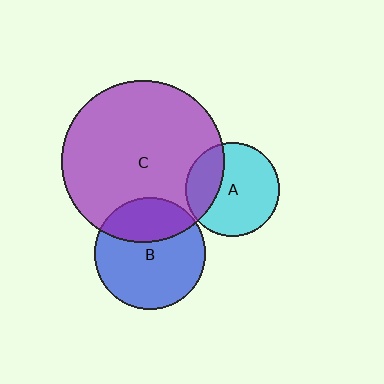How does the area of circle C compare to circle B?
Approximately 2.1 times.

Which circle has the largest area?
Circle C (purple).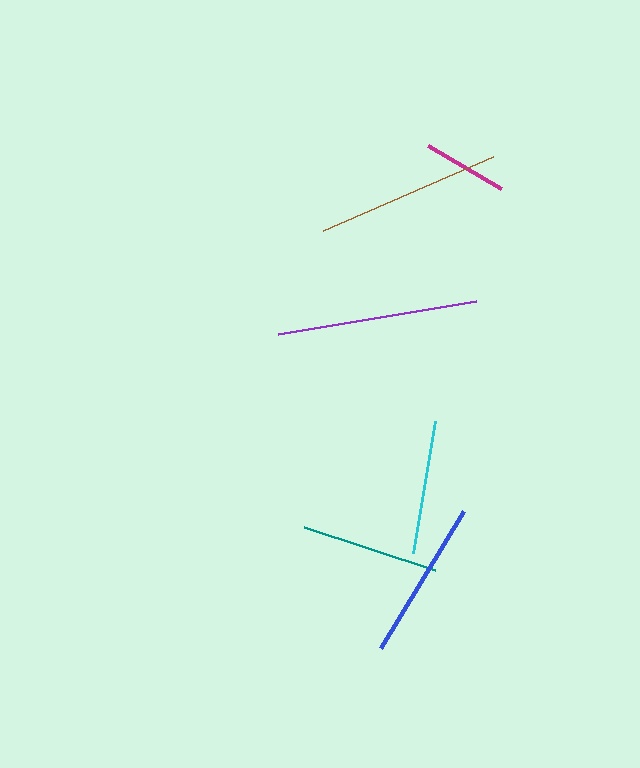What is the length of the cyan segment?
The cyan segment is approximately 134 pixels long.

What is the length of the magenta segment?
The magenta segment is approximately 84 pixels long.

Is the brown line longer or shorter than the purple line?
The purple line is longer than the brown line.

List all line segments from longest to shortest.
From longest to shortest: purple, brown, blue, teal, cyan, magenta.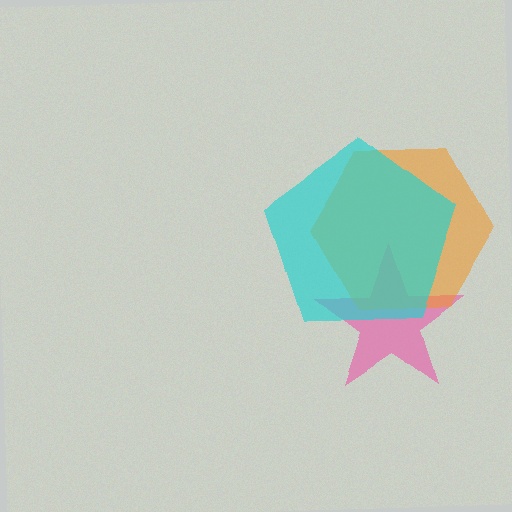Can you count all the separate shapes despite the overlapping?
Yes, there are 3 separate shapes.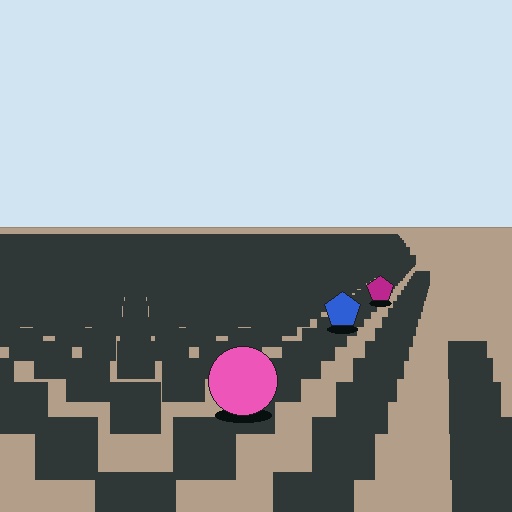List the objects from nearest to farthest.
From nearest to farthest: the pink circle, the blue pentagon, the magenta pentagon.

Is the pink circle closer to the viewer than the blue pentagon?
Yes. The pink circle is closer — you can tell from the texture gradient: the ground texture is coarser near it.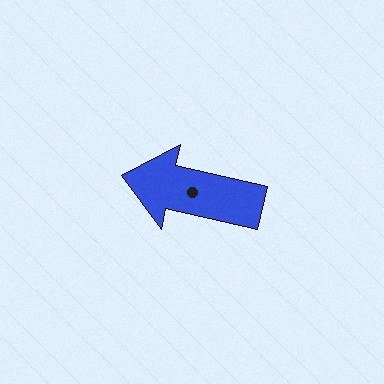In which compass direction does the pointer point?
West.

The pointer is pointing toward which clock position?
Roughly 9 o'clock.